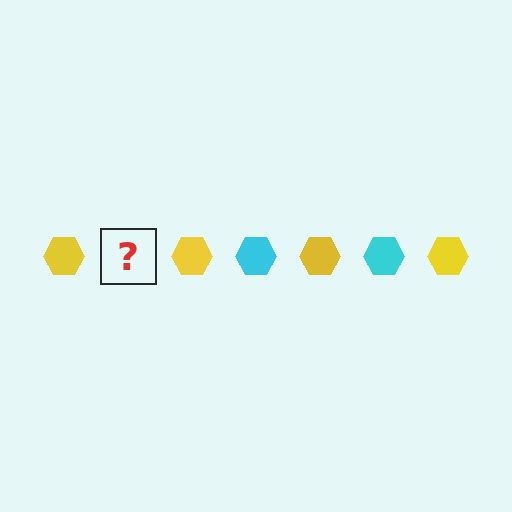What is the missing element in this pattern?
The missing element is a cyan hexagon.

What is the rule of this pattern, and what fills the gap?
The rule is that the pattern cycles through yellow, cyan hexagons. The gap should be filled with a cyan hexagon.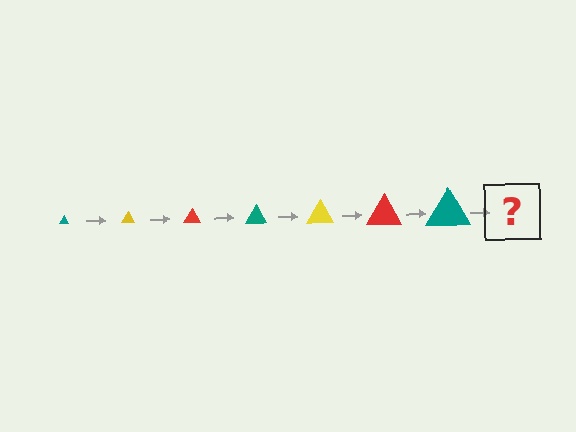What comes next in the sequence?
The next element should be a yellow triangle, larger than the previous one.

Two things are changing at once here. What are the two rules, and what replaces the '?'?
The two rules are that the triangle grows larger each step and the color cycles through teal, yellow, and red. The '?' should be a yellow triangle, larger than the previous one.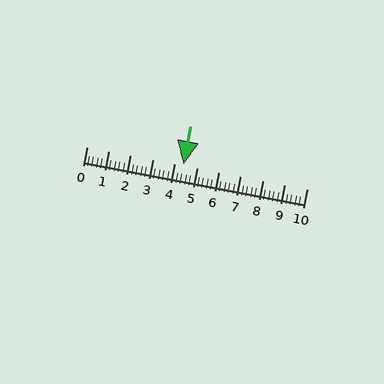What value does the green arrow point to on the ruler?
The green arrow points to approximately 4.4.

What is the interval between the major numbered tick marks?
The major tick marks are spaced 1 units apart.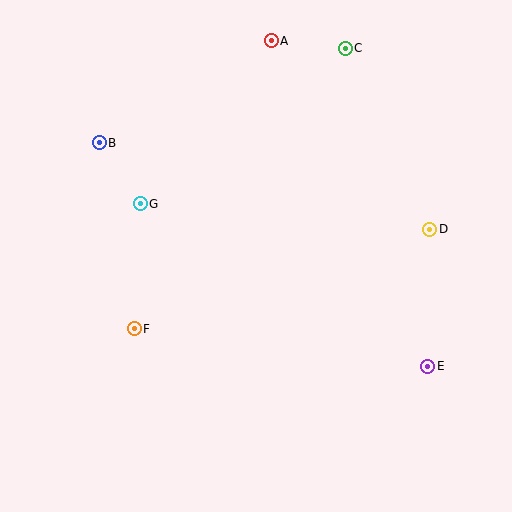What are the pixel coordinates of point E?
Point E is at (428, 366).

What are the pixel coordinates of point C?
Point C is at (345, 48).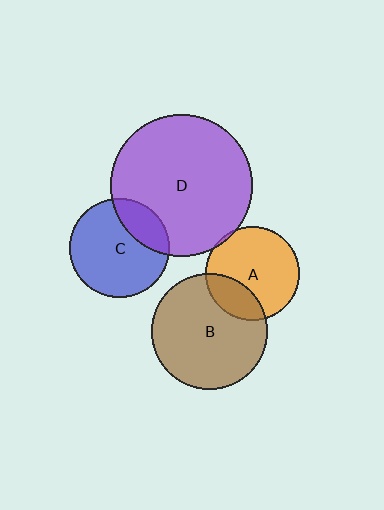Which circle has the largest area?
Circle D (purple).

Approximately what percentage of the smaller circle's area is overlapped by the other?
Approximately 25%.